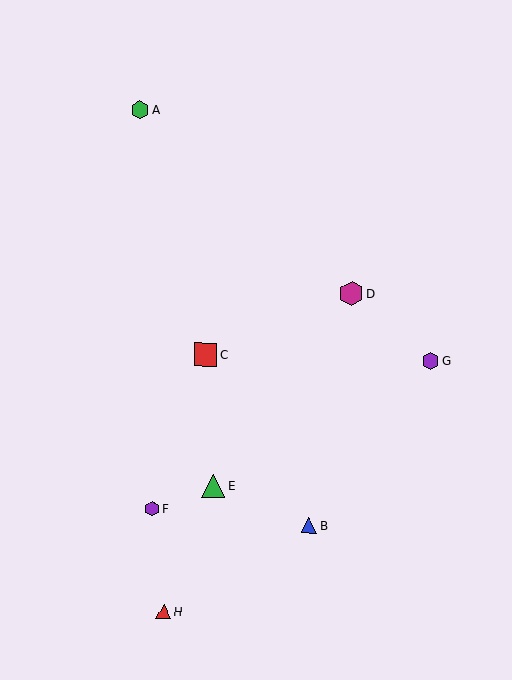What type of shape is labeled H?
Shape H is a red triangle.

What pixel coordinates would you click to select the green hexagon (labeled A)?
Click at (140, 110) to select the green hexagon A.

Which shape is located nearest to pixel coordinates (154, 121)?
The green hexagon (labeled A) at (140, 110) is nearest to that location.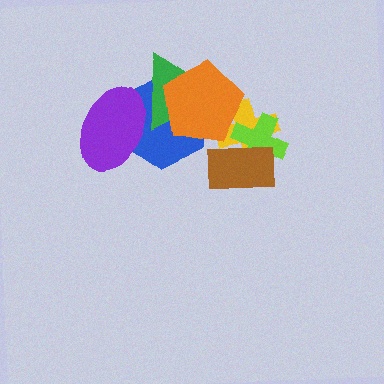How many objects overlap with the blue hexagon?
3 objects overlap with the blue hexagon.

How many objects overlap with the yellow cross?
3 objects overlap with the yellow cross.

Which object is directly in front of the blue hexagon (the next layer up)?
The green triangle is directly in front of the blue hexagon.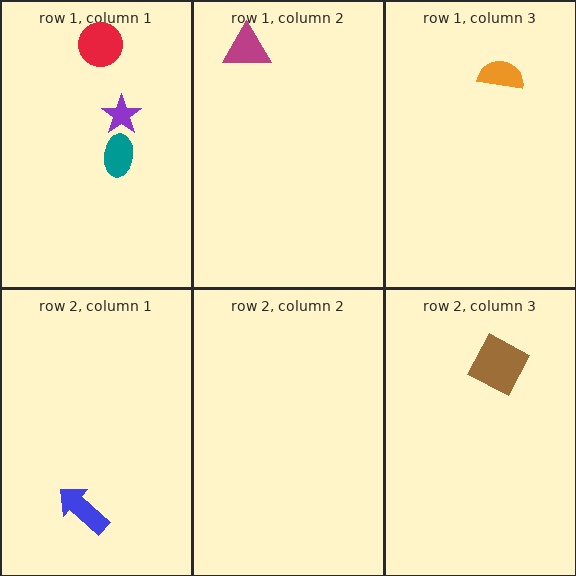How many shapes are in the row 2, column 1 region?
1.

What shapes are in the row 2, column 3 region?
The brown diamond.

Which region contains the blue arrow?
The row 2, column 1 region.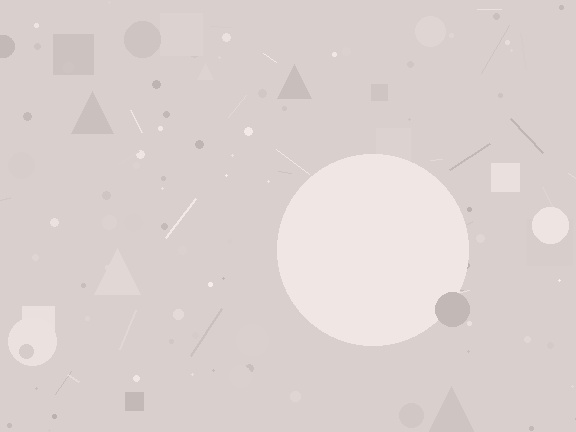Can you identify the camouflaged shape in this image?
The camouflaged shape is a circle.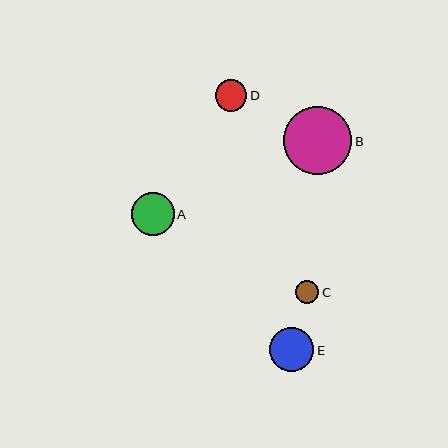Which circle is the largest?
Circle B is the largest with a size of approximately 68 pixels.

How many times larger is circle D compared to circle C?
Circle D is approximately 1.4 times the size of circle C.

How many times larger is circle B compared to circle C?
Circle B is approximately 2.9 times the size of circle C.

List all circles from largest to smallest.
From largest to smallest: B, E, A, D, C.